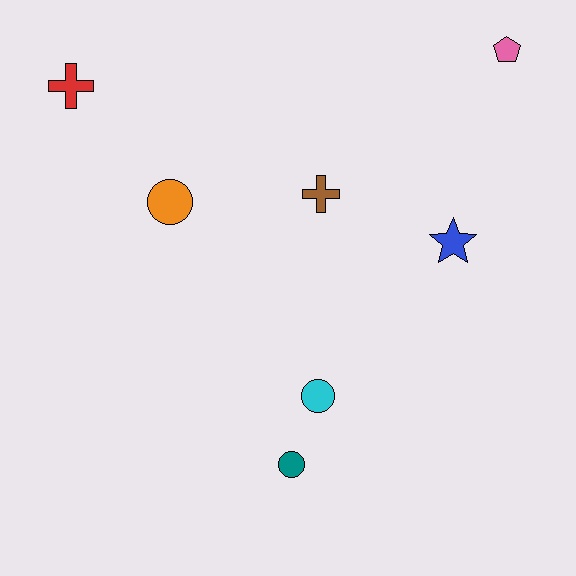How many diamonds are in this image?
There are no diamonds.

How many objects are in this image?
There are 7 objects.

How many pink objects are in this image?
There is 1 pink object.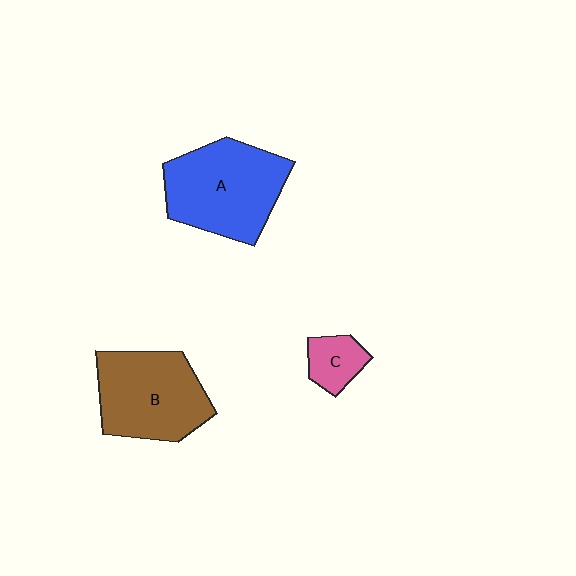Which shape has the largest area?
Shape A (blue).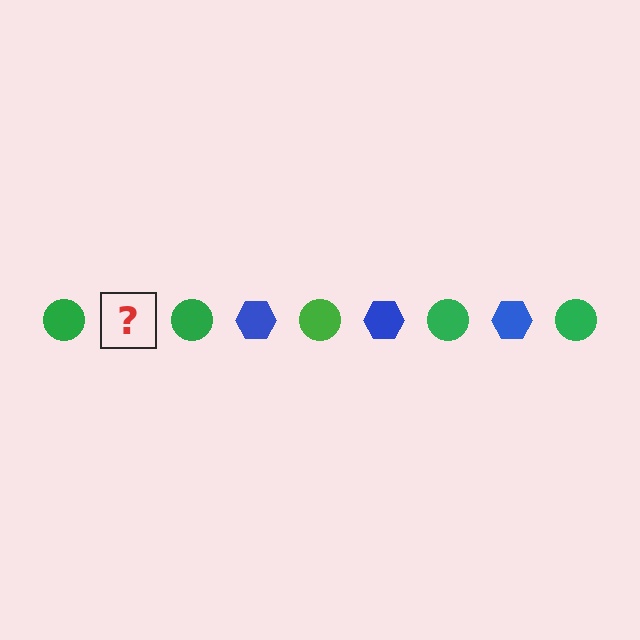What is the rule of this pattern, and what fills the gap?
The rule is that the pattern alternates between green circle and blue hexagon. The gap should be filled with a blue hexagon.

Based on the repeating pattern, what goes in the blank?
The blank should be a blue hexagon.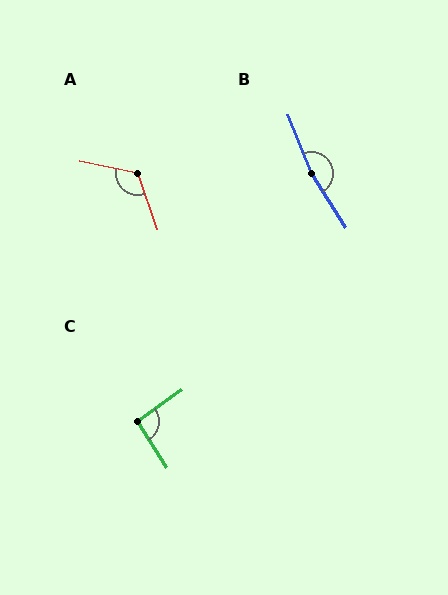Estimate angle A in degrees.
Approximately 122 degrees.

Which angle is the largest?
B, at approximately 169 degrees.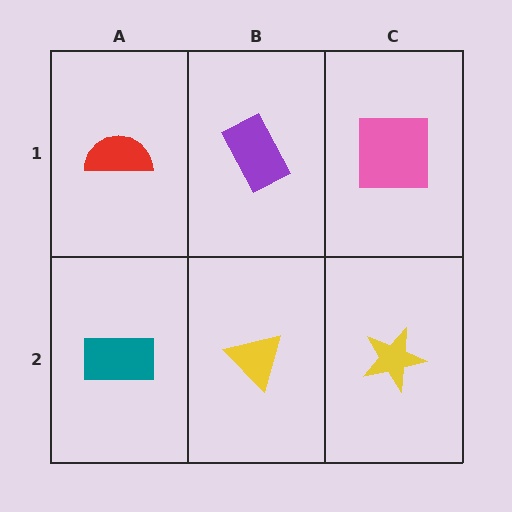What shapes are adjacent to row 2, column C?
A pink square (row 1, column C), a yellow triangle (row 2, column B).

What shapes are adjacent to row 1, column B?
A yellow triangle (row 2, column B), a red semicircle (row 1, column A), a pink square (row 1, column C).